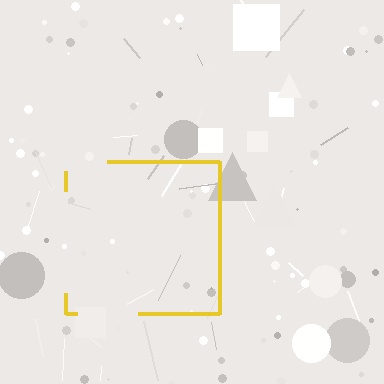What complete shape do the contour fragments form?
The contour fragments form a square.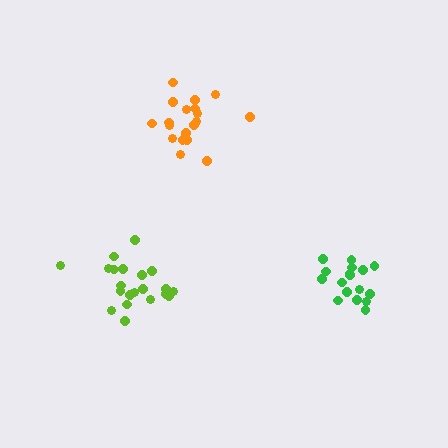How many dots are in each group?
Group 1: 19 dots, Group 2: 17 dots, Group 3: 21 dots (57 total).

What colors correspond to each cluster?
The clusters are colored: orange, green, lime.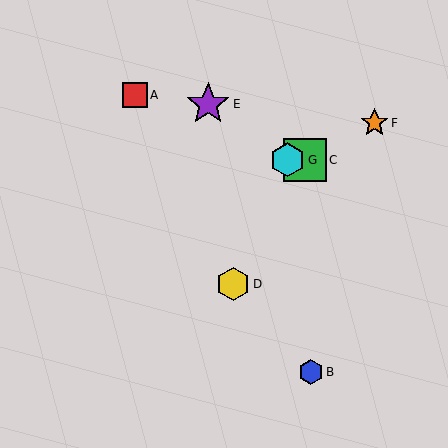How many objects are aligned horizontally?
2 objects (C, G) are aligned horizontally.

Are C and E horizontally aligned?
No, C is at y≈160 and E is at y≈104.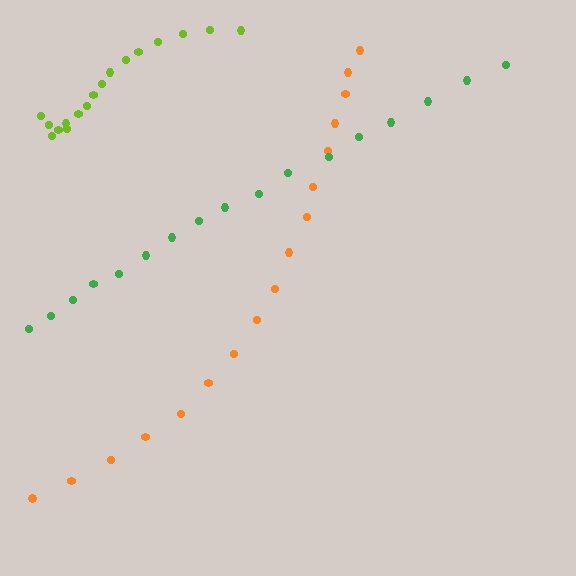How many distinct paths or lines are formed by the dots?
There are 3 distinct paths.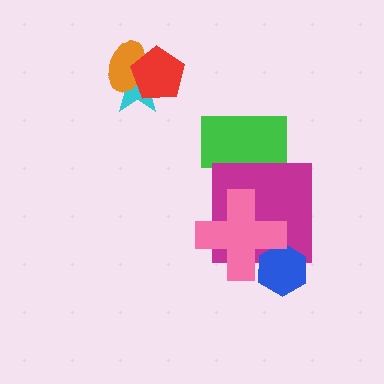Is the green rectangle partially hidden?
Yes, it is partially covered by another shape.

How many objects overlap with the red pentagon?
2 objects overlap with the red pentagon.